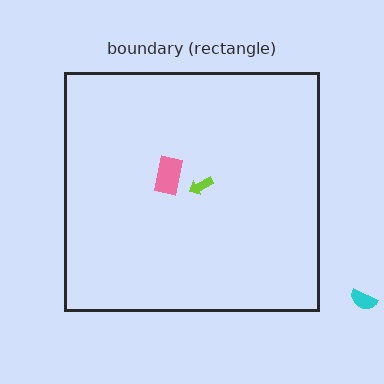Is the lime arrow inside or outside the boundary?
Inside.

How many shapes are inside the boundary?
2 inside, 1 outside.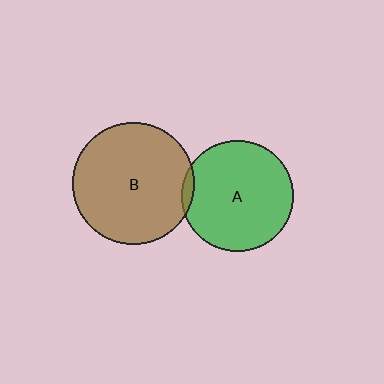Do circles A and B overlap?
Yes.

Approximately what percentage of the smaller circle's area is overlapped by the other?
Approximately 5%.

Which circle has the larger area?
Circle B (brown).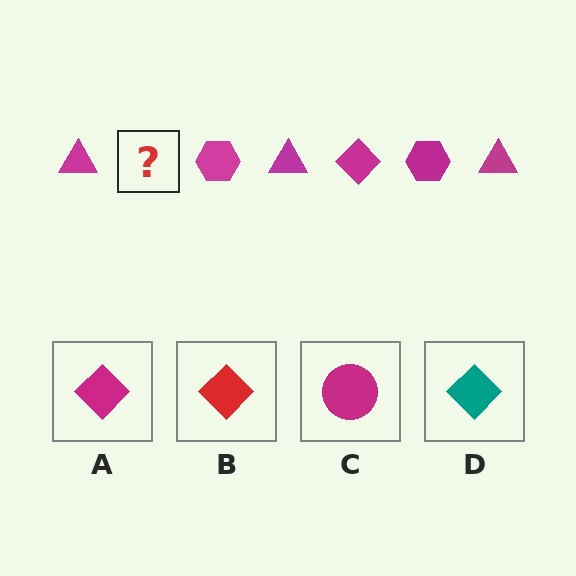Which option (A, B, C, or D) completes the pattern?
A.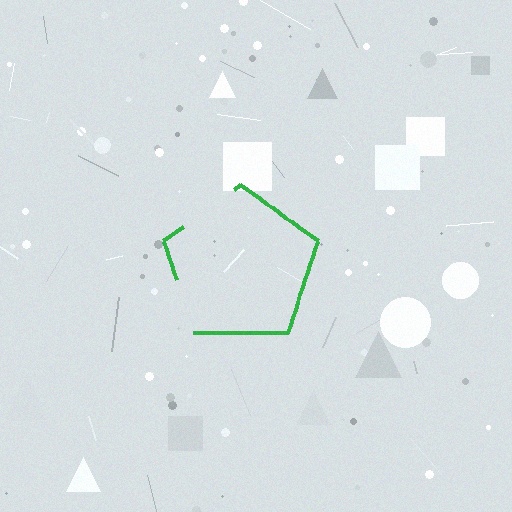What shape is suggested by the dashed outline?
The dashed outline suggests a pentagon.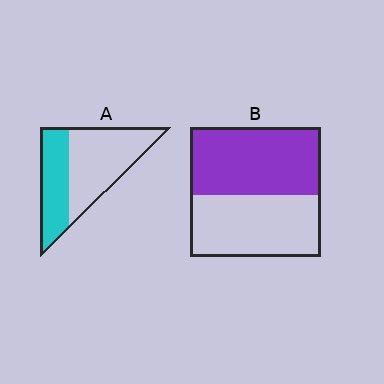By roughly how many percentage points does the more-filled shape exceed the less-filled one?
By roughly 15 percentage points (B over A).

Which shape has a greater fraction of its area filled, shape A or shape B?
Shape B.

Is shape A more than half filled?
No.